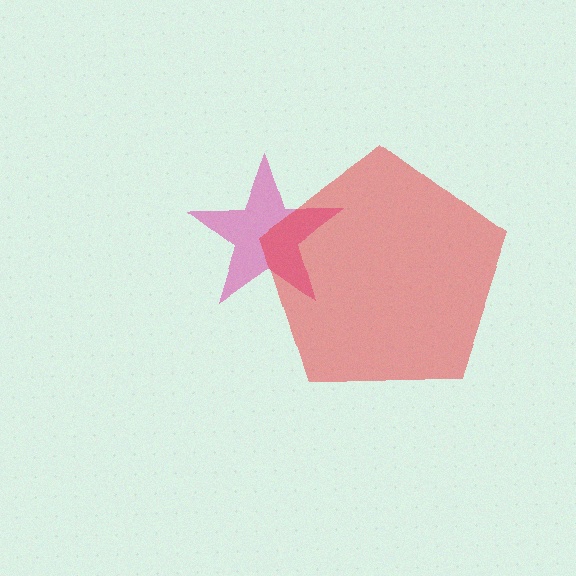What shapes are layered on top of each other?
The layered shapes are: a pink star, a red pentagon.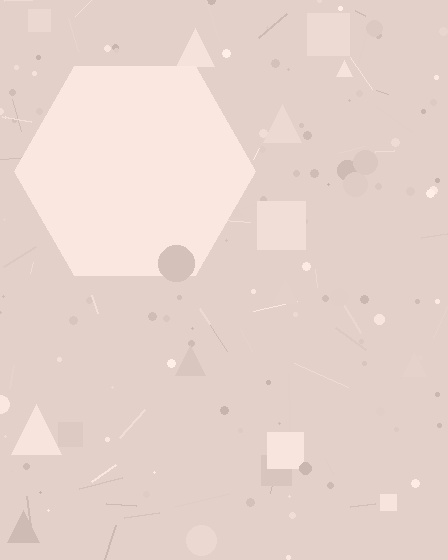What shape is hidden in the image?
A hexagon is hidden in the image.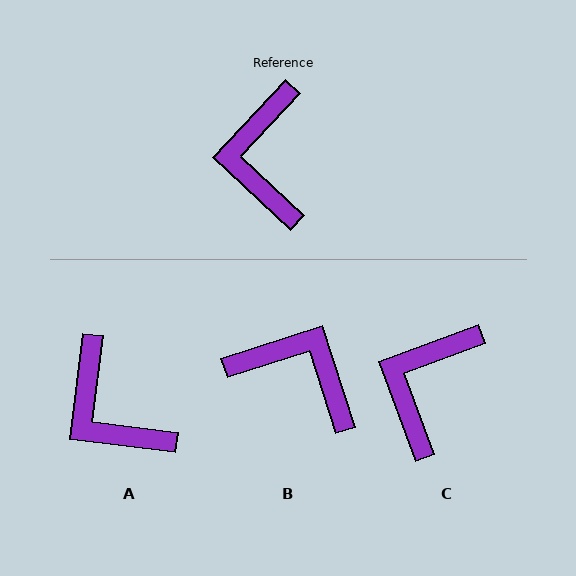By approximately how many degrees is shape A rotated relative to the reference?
Approximately 36 degrees counter-clockwise.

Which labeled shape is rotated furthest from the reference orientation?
B, about 119 degrees away.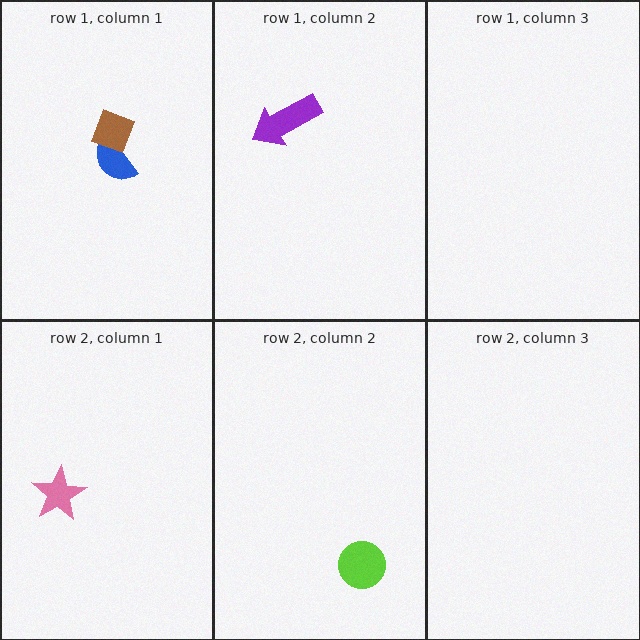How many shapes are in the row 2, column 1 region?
1.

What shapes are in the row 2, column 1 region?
The pink star.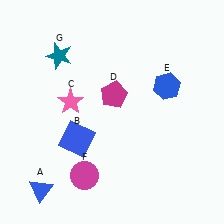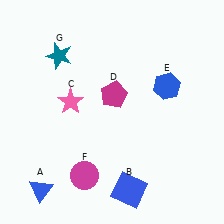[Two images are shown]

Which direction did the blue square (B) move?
The blue square (B) moved right.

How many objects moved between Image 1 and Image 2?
1 object moved between the two images.